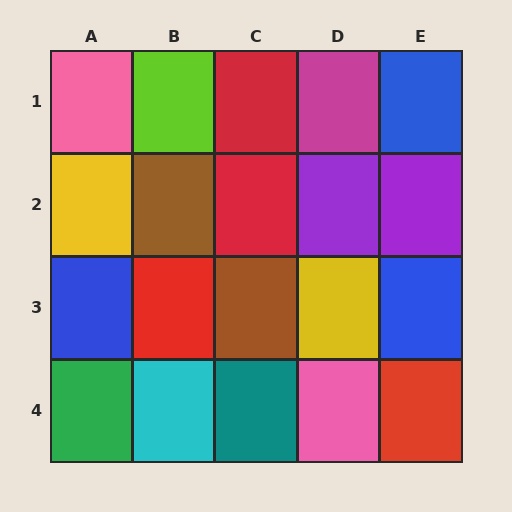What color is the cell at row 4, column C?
Teal.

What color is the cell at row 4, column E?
Red.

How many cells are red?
4 cells are red.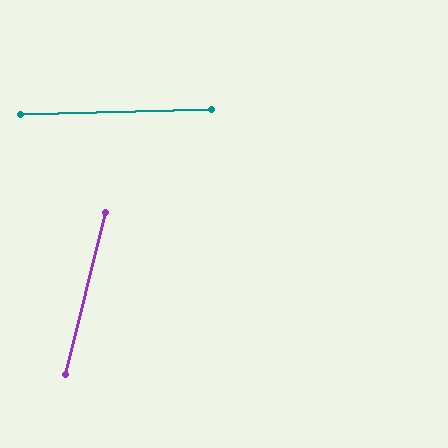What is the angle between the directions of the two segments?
Approximately 75 degrees.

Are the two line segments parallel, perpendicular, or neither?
Neither parallel nor perpendicular — they differ by about 75°.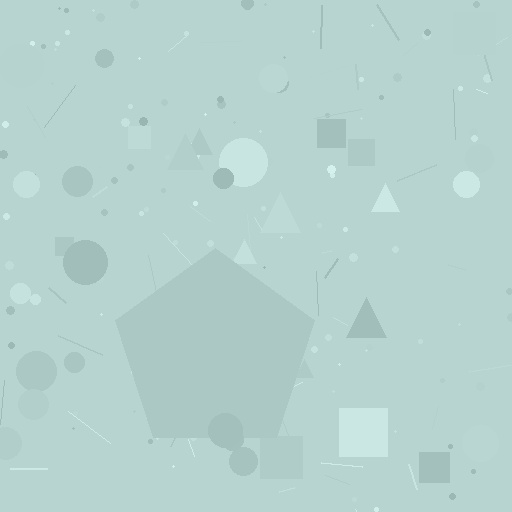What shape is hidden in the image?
A pentagon is hidden in the image.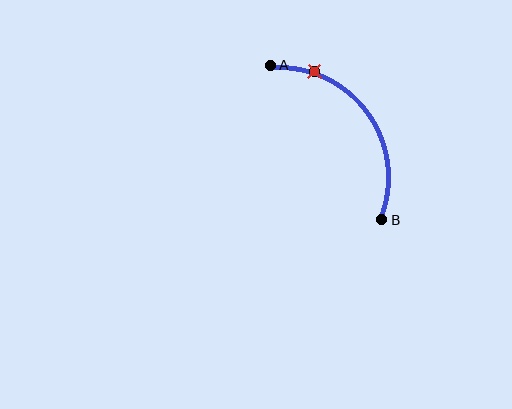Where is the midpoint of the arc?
The arc midpoint is the point on the curve farthest from the straight line joining A and B. It sits above and to the right of that line.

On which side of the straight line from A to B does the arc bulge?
The arc bulges above and to the right of the straight line connecting A and B.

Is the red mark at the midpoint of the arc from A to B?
No. The red mark lies on the arc but is closer to endpoint A. The arc midpoint would be at the point on the curve equidistant along the arc from both A and B.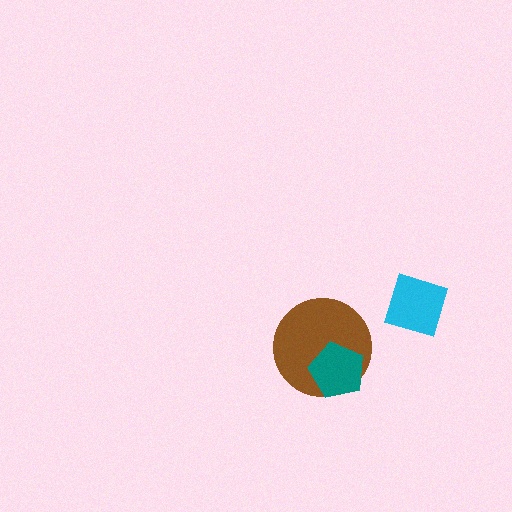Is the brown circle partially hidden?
Yes, it is partially covered by another shape.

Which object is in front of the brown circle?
The teal pentagon is in front of the brown circle.